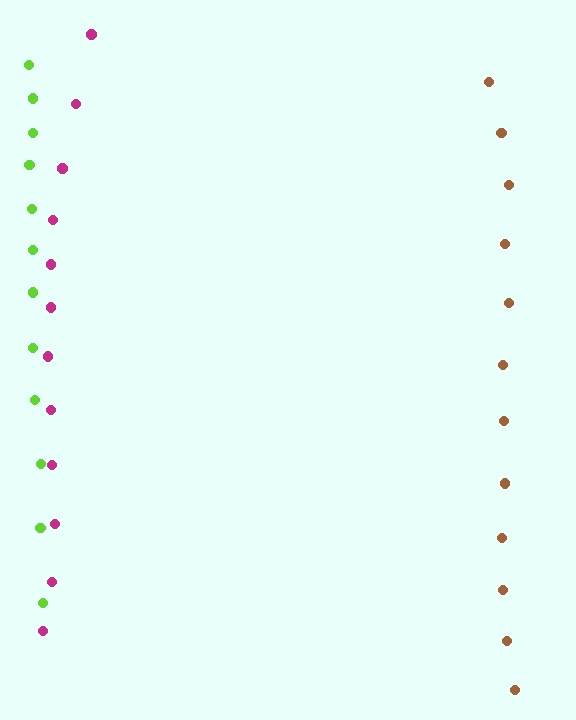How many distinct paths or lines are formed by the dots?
There are 3 distinct paths.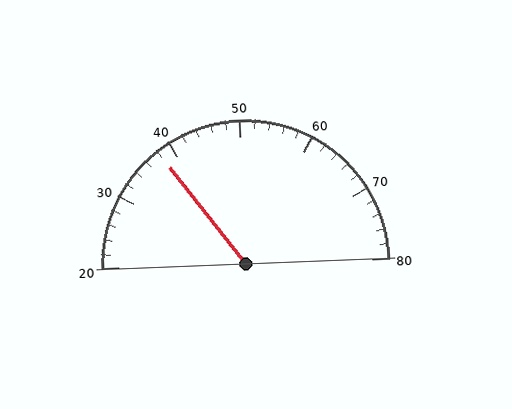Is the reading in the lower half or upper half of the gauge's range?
The reading is in the lower half of the range (20 to 80).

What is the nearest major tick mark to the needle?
The nearest major tick mark is 40.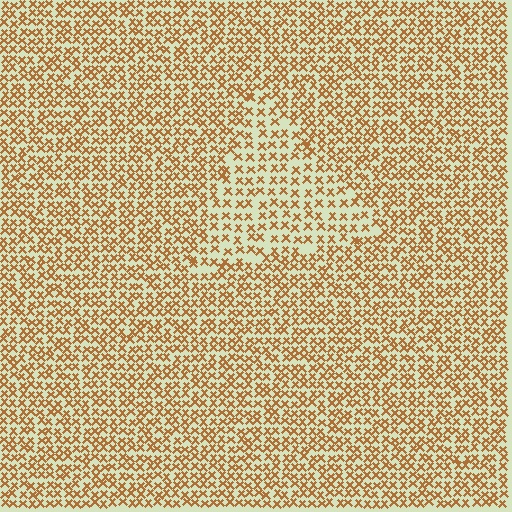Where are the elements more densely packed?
The elements are more densely packed outside the triangle boundary.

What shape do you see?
I see a triangle.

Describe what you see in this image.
The image contains small brown elements arranged at two different densities. A triangle-shaped region is visible where the elements are less densely packed than the surrounding area.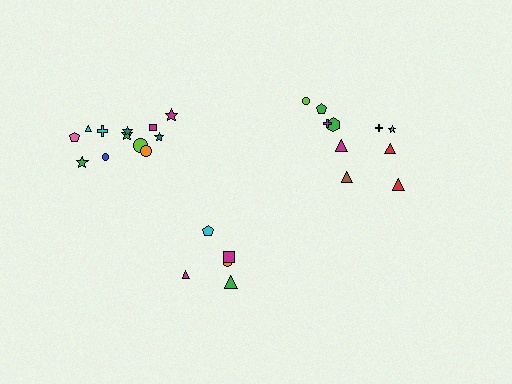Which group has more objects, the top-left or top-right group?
The top-left group.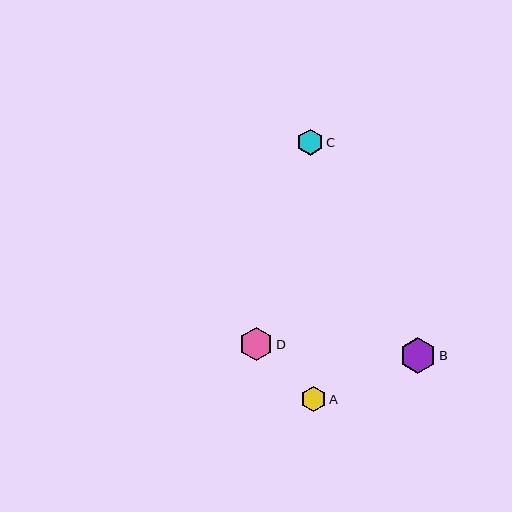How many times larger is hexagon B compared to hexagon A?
Hexagon B is approximately 1.4 times the size of hexagon A.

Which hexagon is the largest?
Hexagon B is the largest with a size of approximately 36 pixels.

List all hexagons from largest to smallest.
From largest to smallest: B, D, C, A.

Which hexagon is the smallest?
Hexagon A is the smallest with a size of approximately 25 pixels.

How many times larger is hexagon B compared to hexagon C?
Hexagon B is approximately 1.4 times the size of hexagon C.